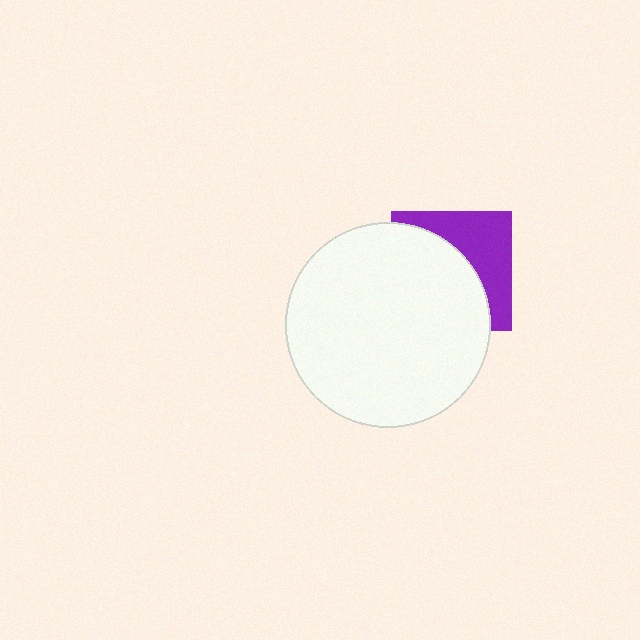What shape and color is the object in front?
The object in front is a white circle.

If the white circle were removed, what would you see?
You would see the complete purple square.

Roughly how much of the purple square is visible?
A small part of it is visible (roughly 40%).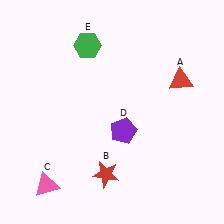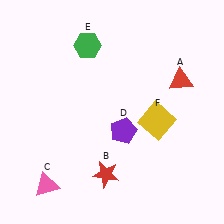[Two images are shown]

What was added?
A yellow square (F) was added in Image 2.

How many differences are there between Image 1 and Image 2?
There is 1 difference between the two images.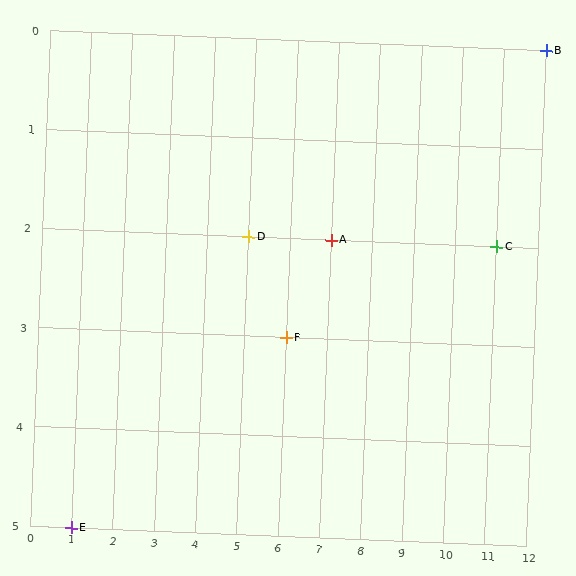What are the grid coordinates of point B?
Point B is at grid coordinates (12, 0).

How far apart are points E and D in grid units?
Points E and D are 4 columns and 3 rows apart (about 5.0 grid units diagonally).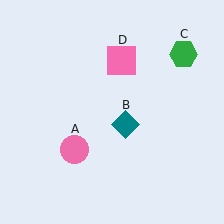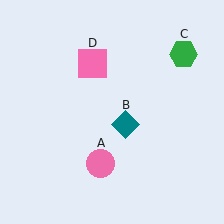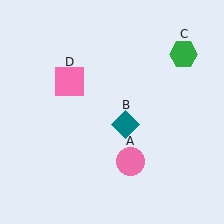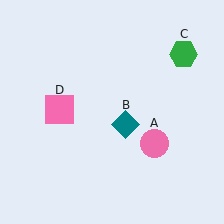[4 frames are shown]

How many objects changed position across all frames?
2 objects changed position: pink circle (object A), pink square (object D).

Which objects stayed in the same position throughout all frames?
Teal diamond (object B) and green hexagon (object C) remained stationary.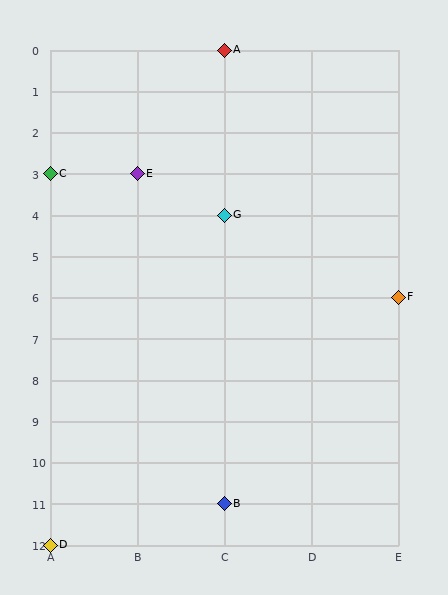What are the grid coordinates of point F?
Point F is at grid coordinates (E, 6).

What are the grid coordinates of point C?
Point C is at grid coordinates (A, 3).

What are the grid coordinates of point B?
Point B is at grid coordinates (C, 11).